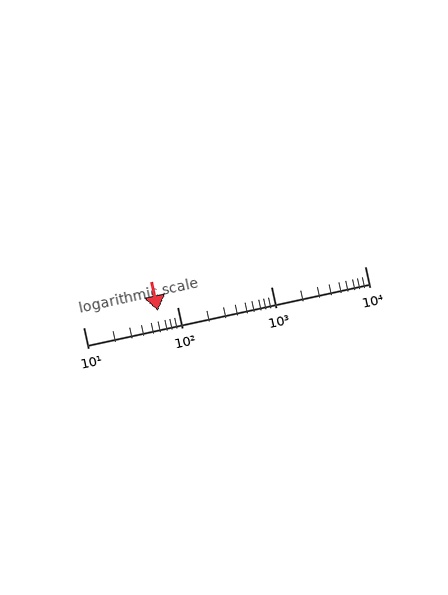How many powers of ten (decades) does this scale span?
The scale spans 3 decades, from 10 to 10000.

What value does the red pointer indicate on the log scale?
The pointer indicates approximately 62.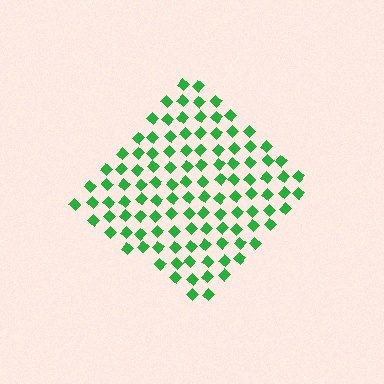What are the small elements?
The small elements are diamonds.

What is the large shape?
The large shape is a diamond.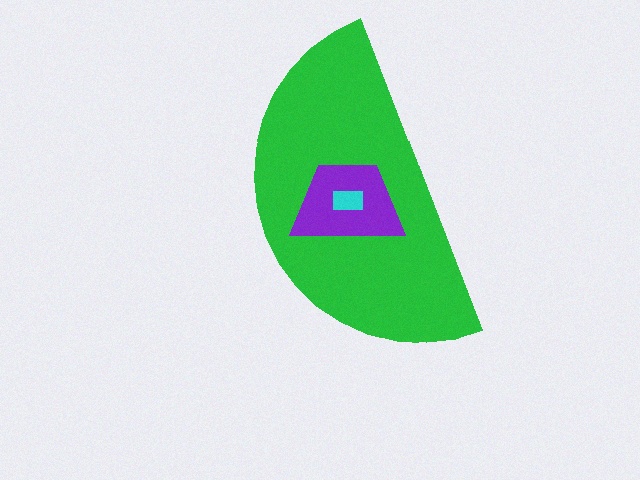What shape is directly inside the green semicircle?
The purple trapezoid.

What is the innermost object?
The cyan rectangle.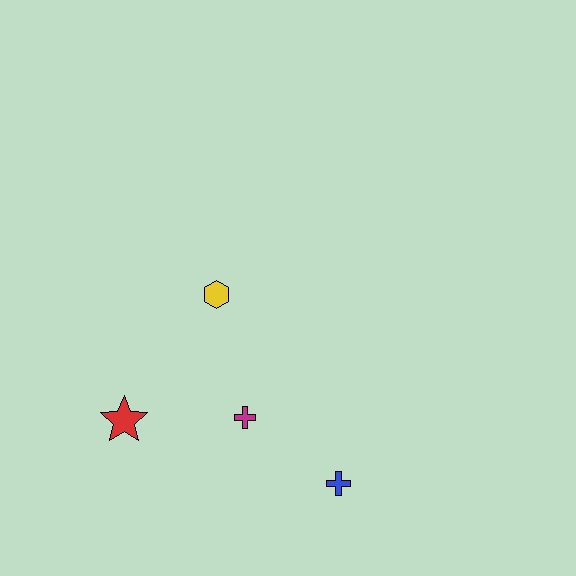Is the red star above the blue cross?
Yes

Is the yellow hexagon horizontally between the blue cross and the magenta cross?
No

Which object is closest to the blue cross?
The magenta cross is closest to the blue cross.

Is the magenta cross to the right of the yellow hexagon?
Yes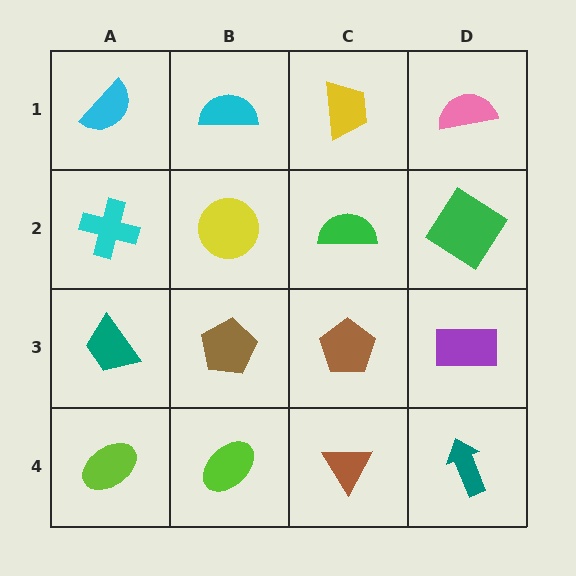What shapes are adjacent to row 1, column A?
A cyan cross (row 2, column A), a cyan semicircle (row 1, column B).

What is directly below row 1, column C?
A green semicircle.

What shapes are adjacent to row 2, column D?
A pink semicircle (row 1, column D), a purple rectangle (row 3, column D), a green semicircle (row 2, column C).